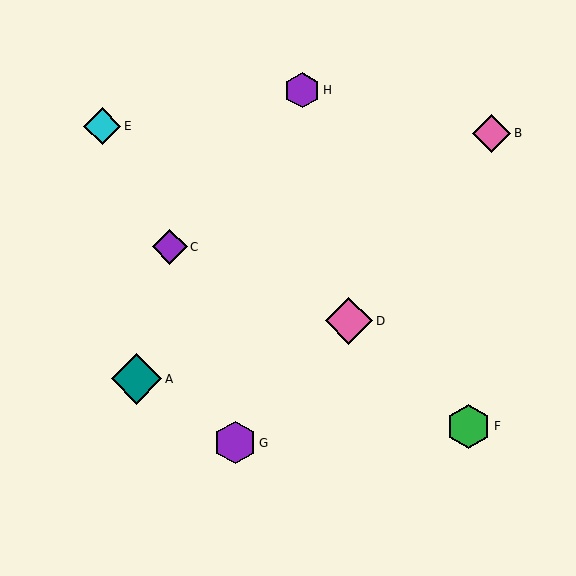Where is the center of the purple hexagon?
The center of the purple hexagon is at (235, 443).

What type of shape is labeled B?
Shape B is a pink diamond.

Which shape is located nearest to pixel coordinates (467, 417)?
The green hexagon (labeled F) at (469, 426) is nearest to that location.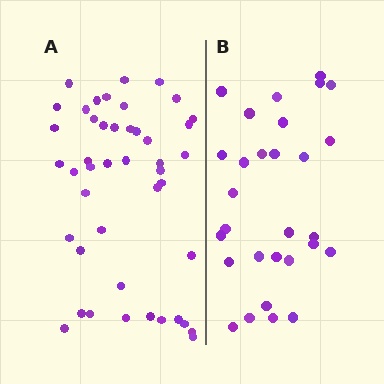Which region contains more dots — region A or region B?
Region A (the left region) has more dots.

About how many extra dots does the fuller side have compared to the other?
Region A has approximately 15 more dots than region B.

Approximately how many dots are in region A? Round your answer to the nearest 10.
About 40 dots. (The exact count is 45, which rounds to 40.)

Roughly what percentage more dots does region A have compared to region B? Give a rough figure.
About 55% more.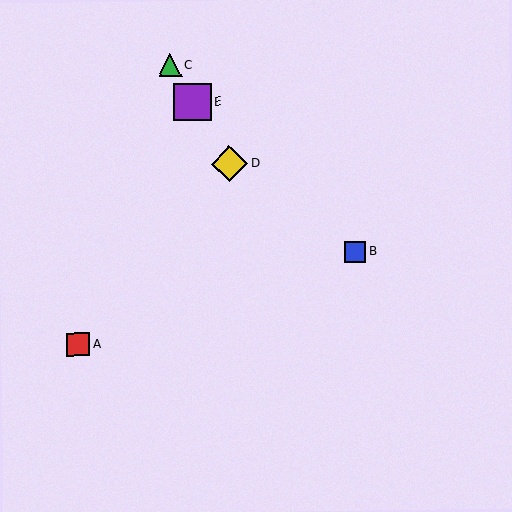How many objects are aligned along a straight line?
3 objects (C, D, E) are aligned along a straight line.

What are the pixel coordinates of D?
Object D is at (229, 164).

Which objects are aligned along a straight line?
Objects C, D, E are aligned along a straight line.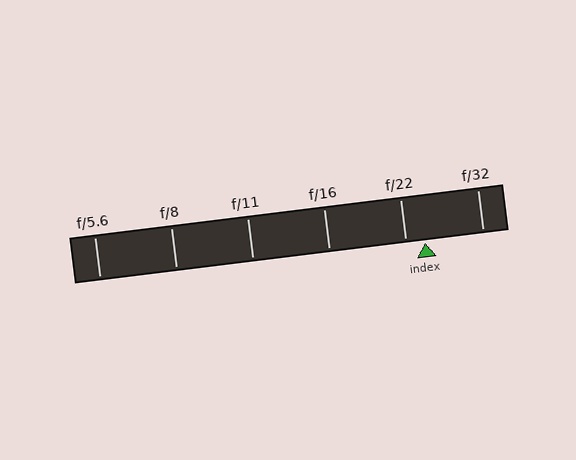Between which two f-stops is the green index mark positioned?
The index mark is between f/22 and f/32.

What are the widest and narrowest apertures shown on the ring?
The widest aperture shown is f/5.6 and the narrowest is f/32.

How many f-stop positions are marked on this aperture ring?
There are 6 f-stop positions marked.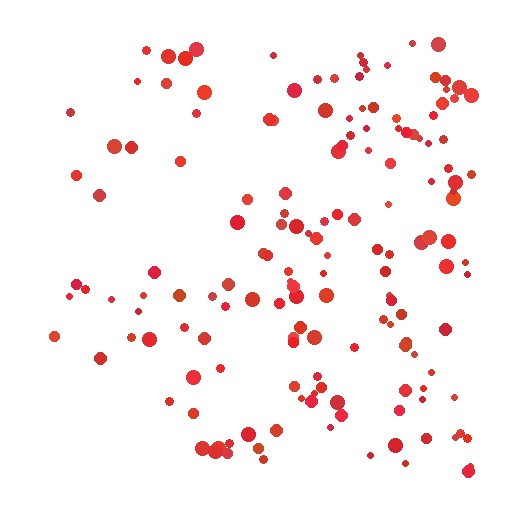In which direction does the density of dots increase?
From left to right, with the right side densest.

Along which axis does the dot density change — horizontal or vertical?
Horizontal.